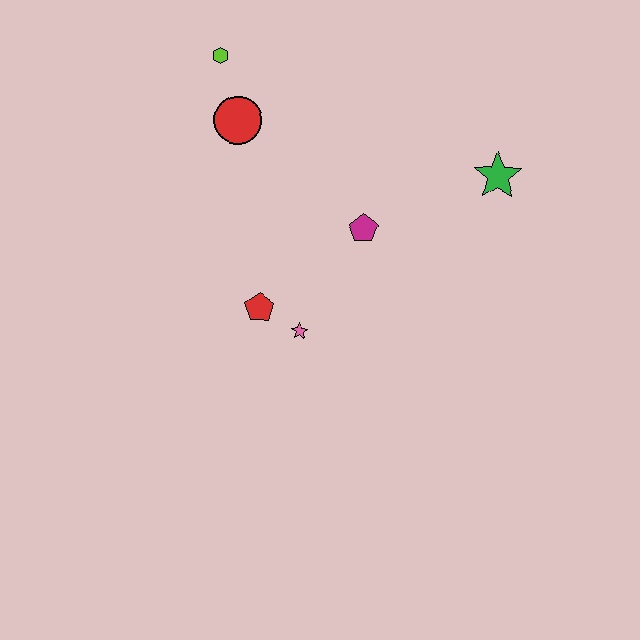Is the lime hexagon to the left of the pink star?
Yes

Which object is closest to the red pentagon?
The pink star is closest to the red pentagon.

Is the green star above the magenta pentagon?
Yes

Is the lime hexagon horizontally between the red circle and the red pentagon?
No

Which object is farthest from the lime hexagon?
The green star is farthest from the lime hexagon.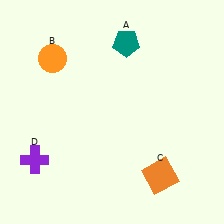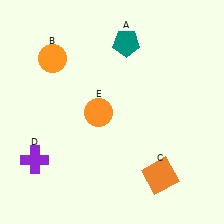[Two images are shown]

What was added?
An orange circle (E) was added in Image 2.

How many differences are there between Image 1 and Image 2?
There is 1 difference between the two images.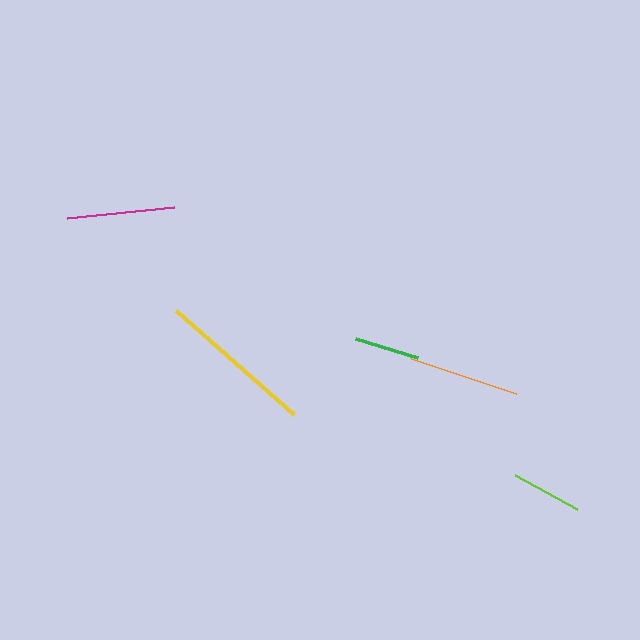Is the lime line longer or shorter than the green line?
The lime line is longer than the green line.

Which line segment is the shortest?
The green line is the shortest at approximately 65 pixels.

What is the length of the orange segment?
The orange segment is approximately 111 pixels long.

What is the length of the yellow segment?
The yellow segment is approximately 157 pixels long.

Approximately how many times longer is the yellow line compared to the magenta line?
The yellow line is approximately 1.5 times the length of the magenta line.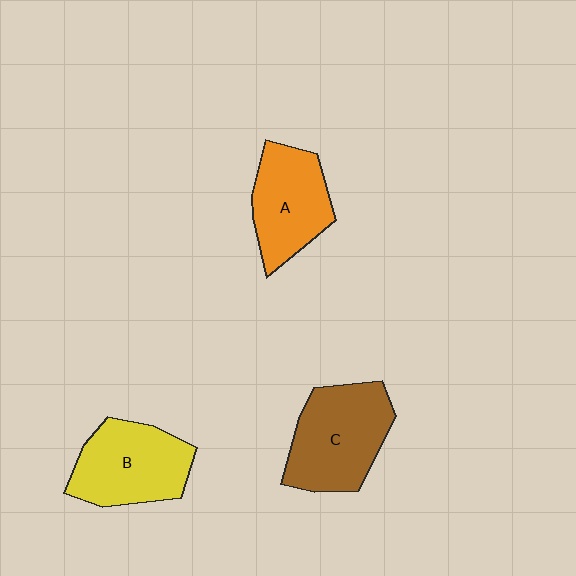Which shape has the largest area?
Shape C (brown).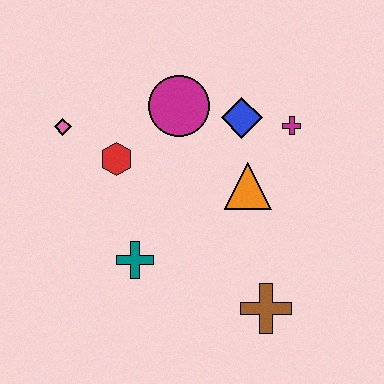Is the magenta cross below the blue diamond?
Yes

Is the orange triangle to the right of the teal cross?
Yes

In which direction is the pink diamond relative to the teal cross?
The pink diamond is above the teal cross.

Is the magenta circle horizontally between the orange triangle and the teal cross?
Yes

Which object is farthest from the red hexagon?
The brown cross is farthest from the red hexagon.